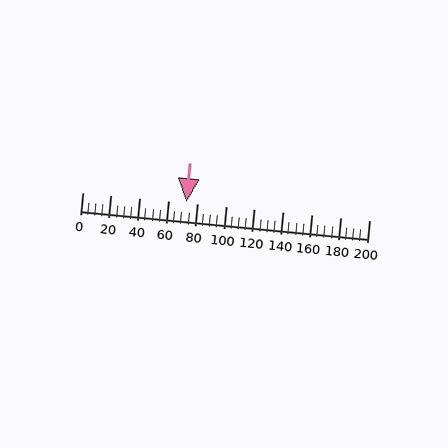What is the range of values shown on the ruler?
The ruler shows values from 0 to 200.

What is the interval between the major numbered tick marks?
The major tick marks are spaced 20 units apart.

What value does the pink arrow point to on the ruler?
The pink arrow points to approximately 72.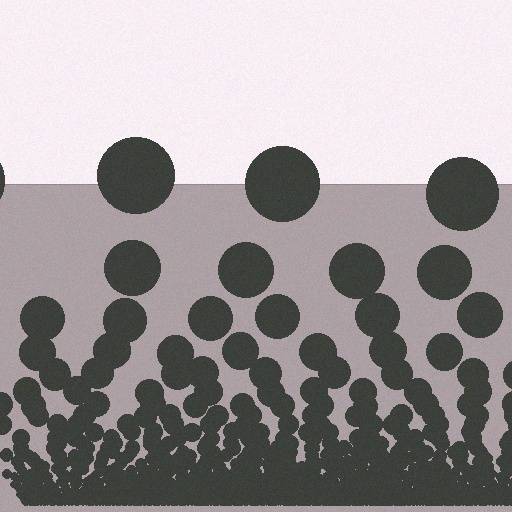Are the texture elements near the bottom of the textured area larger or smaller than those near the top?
Smaller. The gradient is inverted — elements near the bottom are smaller and denser.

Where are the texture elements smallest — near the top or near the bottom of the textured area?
Near the bottom.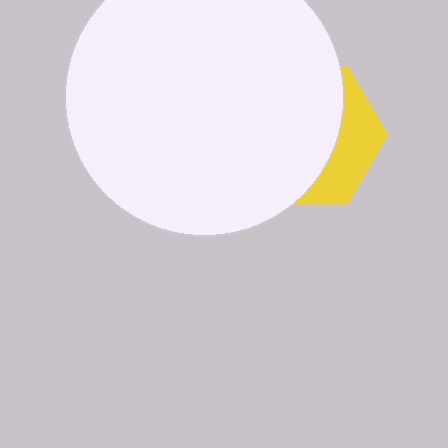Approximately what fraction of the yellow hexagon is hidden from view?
Roughly 69% of the yellow hexagon is hidden behind the white circle.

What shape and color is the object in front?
The object in front is a white circle.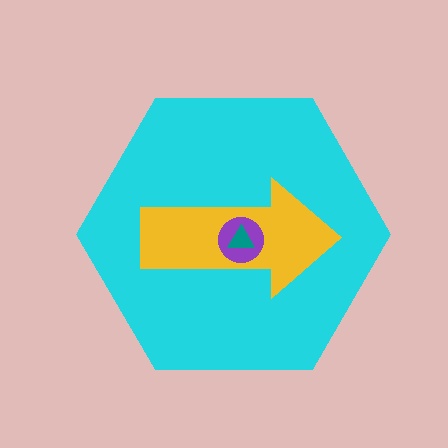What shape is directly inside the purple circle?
The teal triangle.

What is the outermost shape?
The cyan hexagon.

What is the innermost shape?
The teal triangle.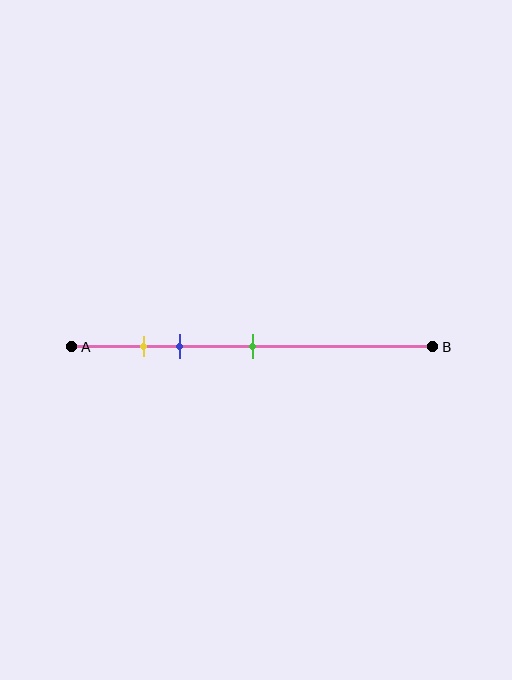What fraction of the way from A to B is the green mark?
The green mark is approximately 50% (0.5) of the way from A to B.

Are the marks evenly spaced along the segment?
No, the marks are not evenly spaced.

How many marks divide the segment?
There are 3 marks dividing the segment.